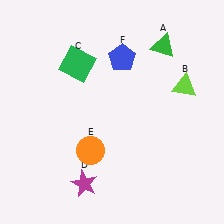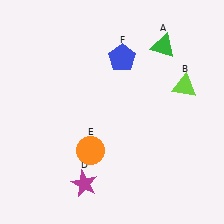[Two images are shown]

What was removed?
The green square (C) was removed in Image 2.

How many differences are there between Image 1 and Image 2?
There is 1 difference between the two images.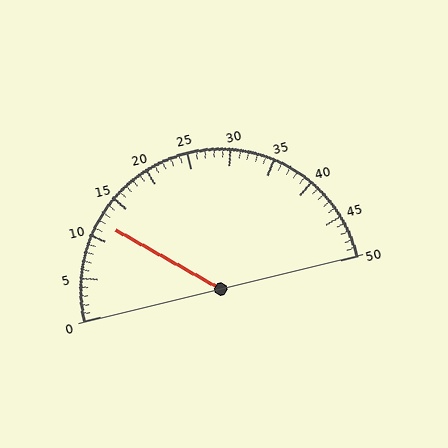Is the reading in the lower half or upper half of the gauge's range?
The reading is in the lower half of the range (0 to 50).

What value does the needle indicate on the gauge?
The needle indicates approximately 12.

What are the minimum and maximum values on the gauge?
The gauge ranges from 0 to 50.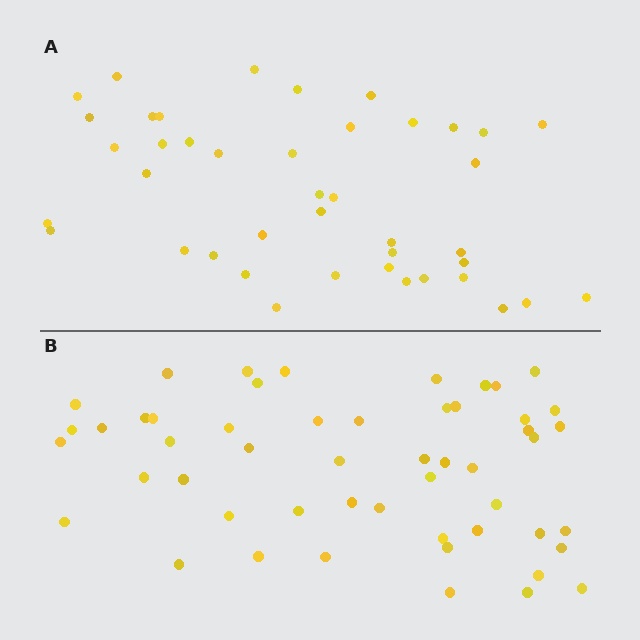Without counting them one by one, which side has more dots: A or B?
Region B (the bottom region) has more dots.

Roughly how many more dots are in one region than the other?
Region B has roughly 10 or so more dots than region A.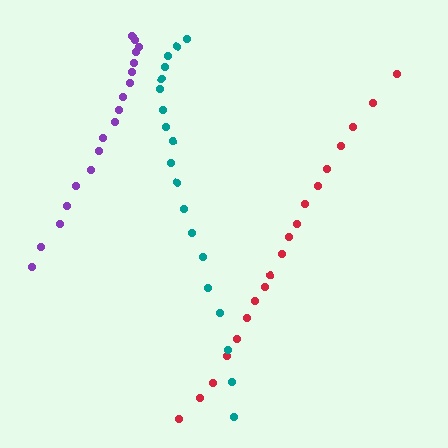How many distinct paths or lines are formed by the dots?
There are 3 distinct paths.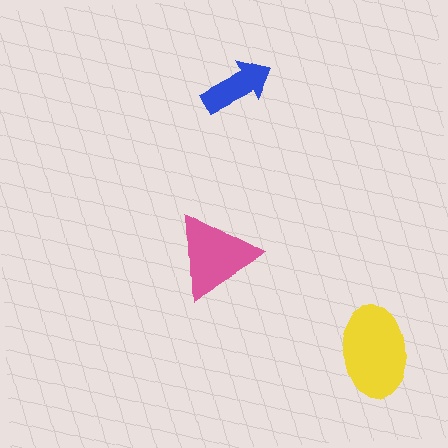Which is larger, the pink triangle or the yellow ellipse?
The yellow ellipse.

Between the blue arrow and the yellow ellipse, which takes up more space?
The yellow ellipse.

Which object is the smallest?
The blue arrow.